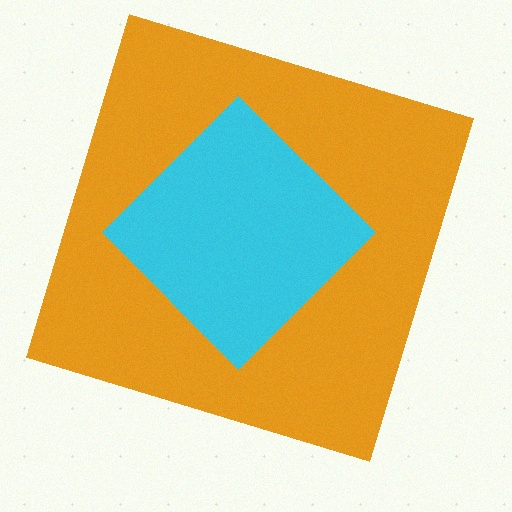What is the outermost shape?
The orange square.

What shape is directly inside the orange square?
The cyan diamond.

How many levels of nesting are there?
2.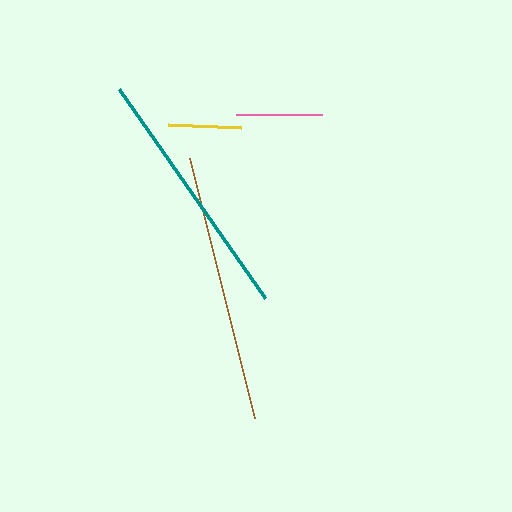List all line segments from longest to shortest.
From longest to shortest: brown, teal, pink, yellow.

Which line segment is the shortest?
The yellow line is the shortest at approximately 73 pixels.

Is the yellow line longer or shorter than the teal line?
The teal line is longer than the yellow line.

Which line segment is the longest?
The brown line is the longest at approximately 268 pixels.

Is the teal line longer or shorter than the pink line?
The teal line is longer than the pink line.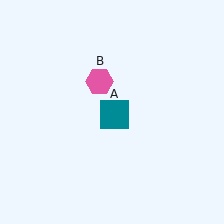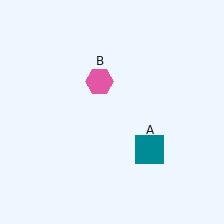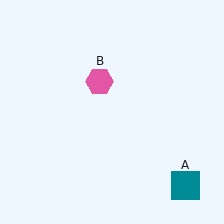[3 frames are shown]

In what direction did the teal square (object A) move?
The teal square (object A) moved down and to the right.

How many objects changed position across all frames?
1 object changed position: teal square (object A).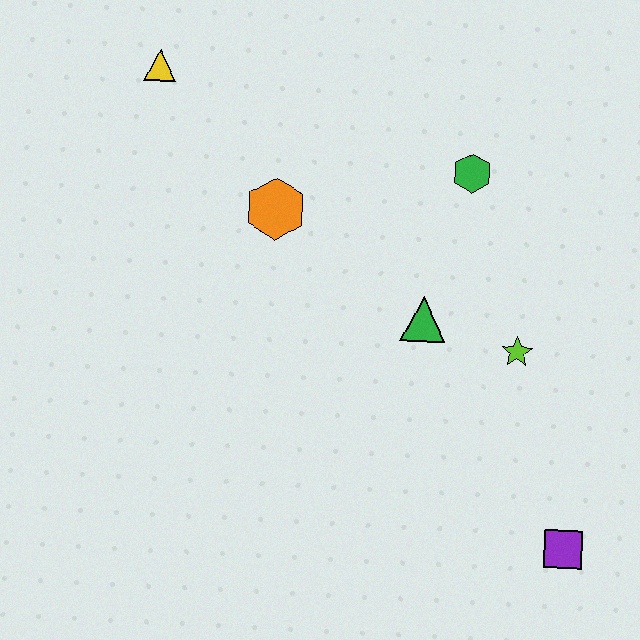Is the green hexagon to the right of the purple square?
No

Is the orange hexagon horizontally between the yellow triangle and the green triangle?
Yes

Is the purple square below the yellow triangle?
Yes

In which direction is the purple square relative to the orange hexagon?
The purple square is below the orange hexagon.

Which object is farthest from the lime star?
The yellow triangle is farthest from the lime star.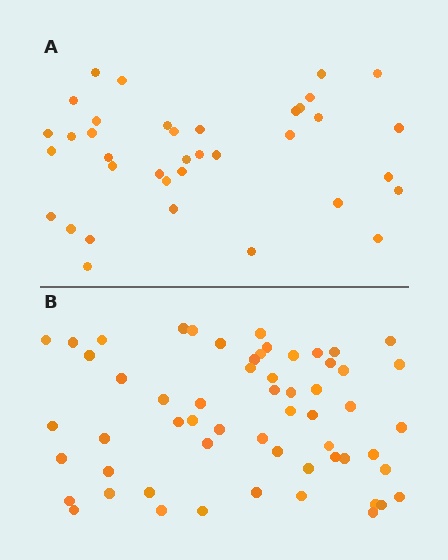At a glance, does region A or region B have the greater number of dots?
Region B (the bottom region) has more dots.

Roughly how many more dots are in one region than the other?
Region B has approximately 20 more dots than region A.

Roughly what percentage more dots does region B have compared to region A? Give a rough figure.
About 55% more.